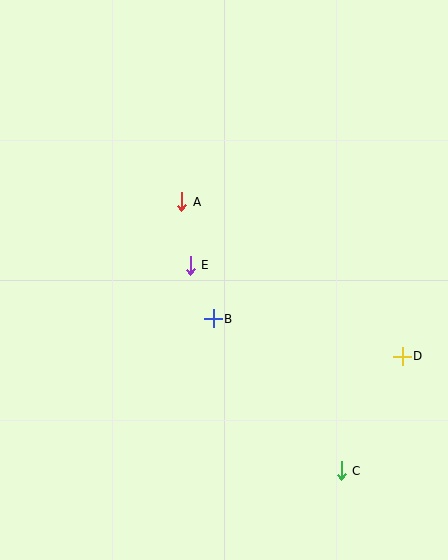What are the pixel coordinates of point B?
Point B is at (213, 319).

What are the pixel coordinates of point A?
Point A is at (182, 202).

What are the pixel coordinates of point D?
Point D is at (402, 356).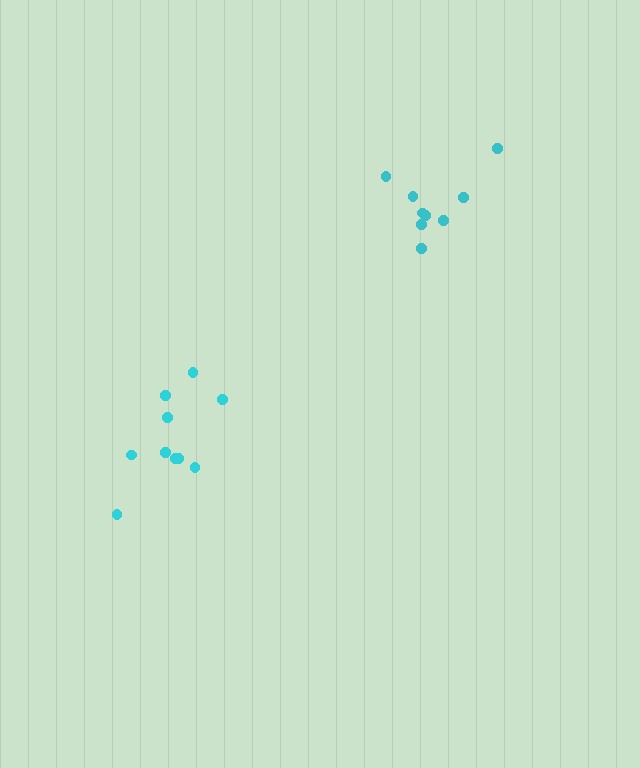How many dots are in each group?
Group 1: 9 dots, Group 2: 10 dots (19 total).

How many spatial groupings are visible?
There are 2 spatial groupings.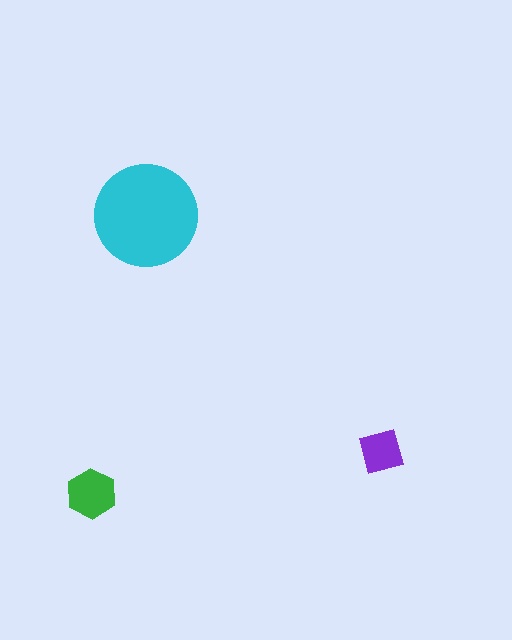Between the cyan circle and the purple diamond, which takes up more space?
The cyan circle.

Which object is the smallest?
The purple diamond.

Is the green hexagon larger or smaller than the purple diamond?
Larger.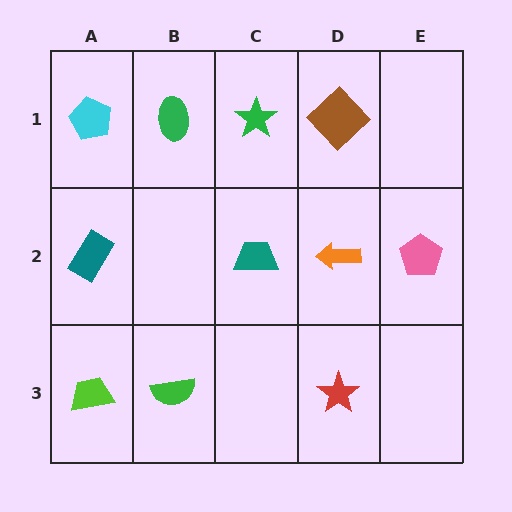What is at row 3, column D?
A red star.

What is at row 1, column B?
A green ellipse.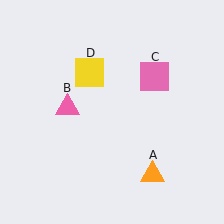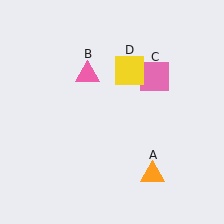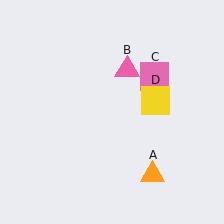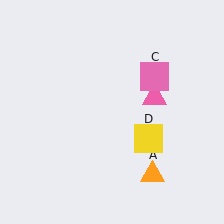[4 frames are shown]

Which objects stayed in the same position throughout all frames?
Orange triangle (object A) and pink square (object C) remained stationary.